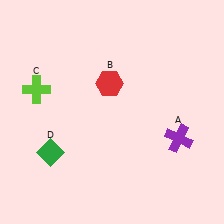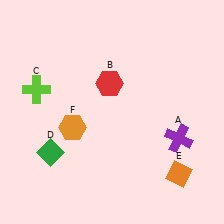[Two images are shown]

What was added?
An orange diamond (E), an orange hexagon (F) were added in Image 2.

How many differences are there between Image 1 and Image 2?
There are 2 differences between the two images.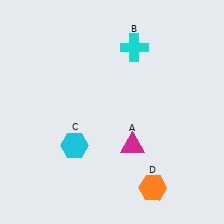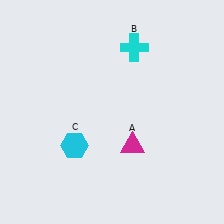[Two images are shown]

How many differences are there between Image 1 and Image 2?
There is 1 difference between the two images.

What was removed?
The orange hexagon (D) was removed in Image 2.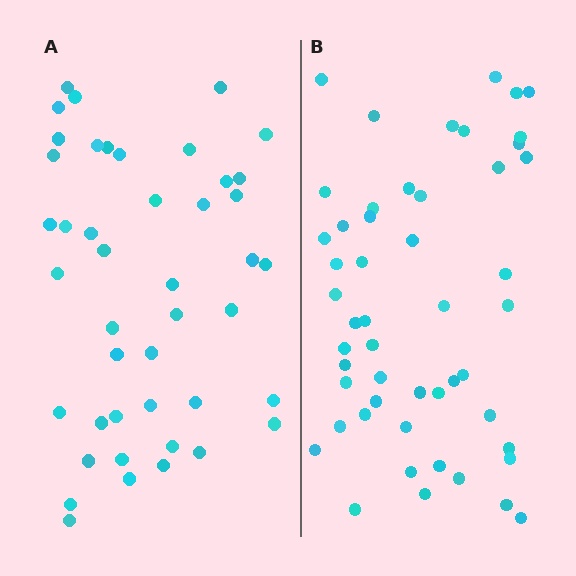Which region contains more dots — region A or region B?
Region B (the right region) has more dots.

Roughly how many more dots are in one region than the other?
Region B has roughly 8 or so more dots than region A.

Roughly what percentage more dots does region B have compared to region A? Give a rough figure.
About 15% more.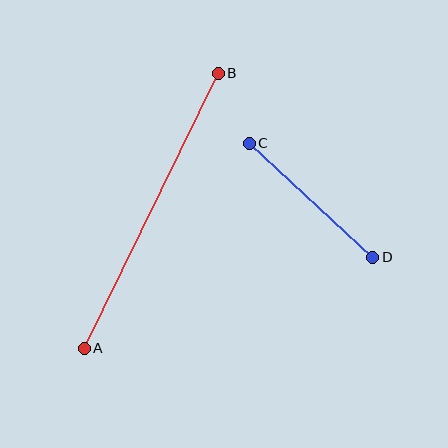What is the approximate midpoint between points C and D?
The midpoint is at approximately (311, 200) pixels.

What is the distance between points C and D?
The distance is approximately 168 pixels.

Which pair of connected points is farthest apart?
Points A and B are farthest apart.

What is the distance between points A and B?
The distance is approximately 306 pixels.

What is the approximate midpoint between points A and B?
The midpoint is at approximately (151, 211) pixels.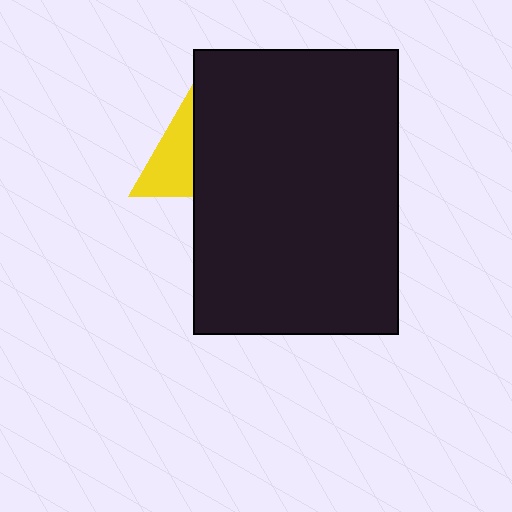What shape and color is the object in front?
The object in front is a black rectangle.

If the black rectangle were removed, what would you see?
You would see the complete yellow triangle.